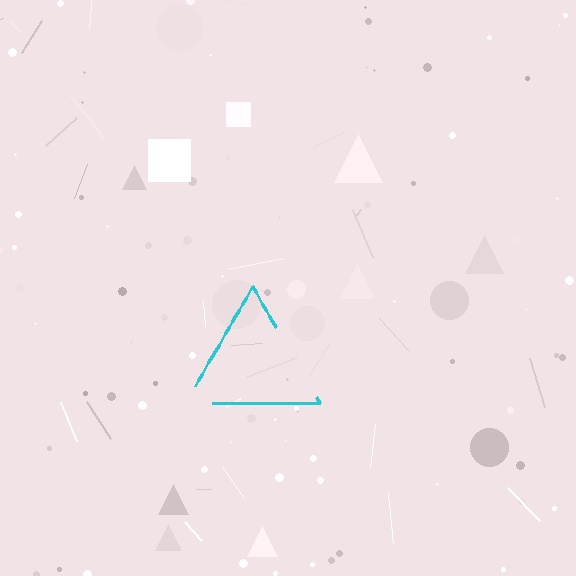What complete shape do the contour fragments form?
The contour fragments form a triangle.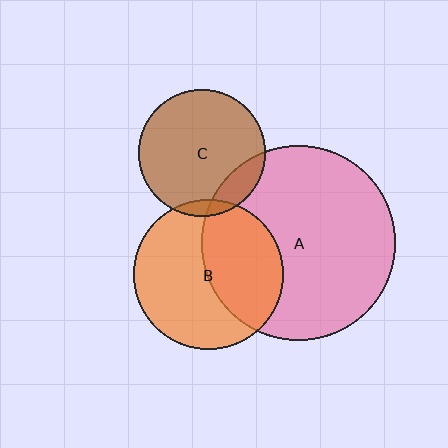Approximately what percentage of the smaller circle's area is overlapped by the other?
Approximately 45%.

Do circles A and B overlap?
Yes.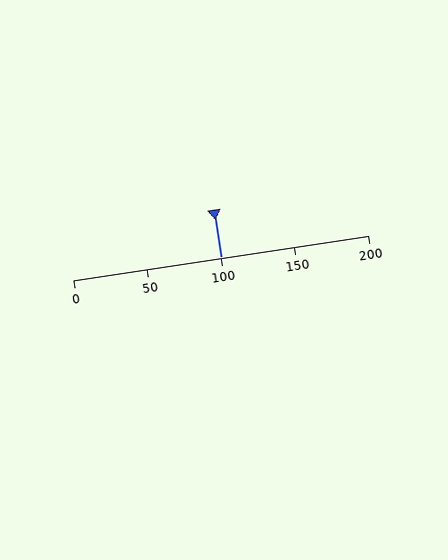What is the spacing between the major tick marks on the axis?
The major ticks are spaced 50 apart.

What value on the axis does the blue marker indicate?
The marker indicates approximately 100.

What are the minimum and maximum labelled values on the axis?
The axis runs from 0 to 200.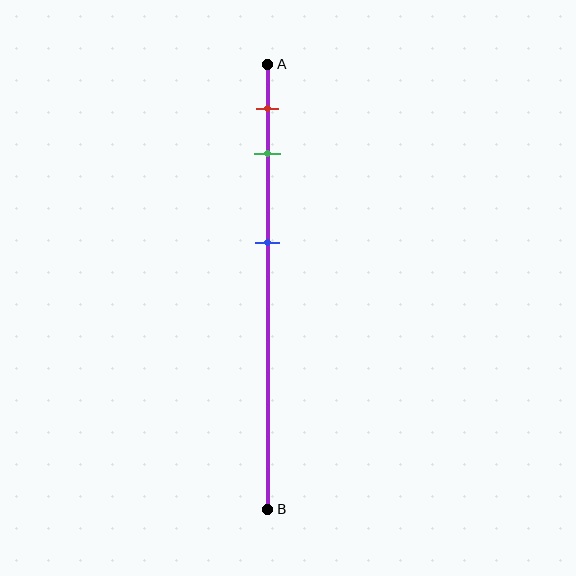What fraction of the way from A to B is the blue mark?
The blue mark is approximately 40% (0.4) of the way from A to B.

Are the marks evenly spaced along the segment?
No, the marks are not evenly spaced.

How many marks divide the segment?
There are 3 marks dividing the segment.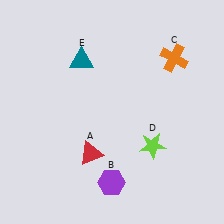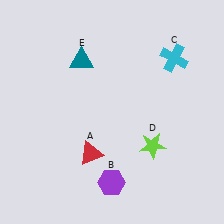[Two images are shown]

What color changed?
The cross (C) changed from orange in Image 1 to cyan in Image 2.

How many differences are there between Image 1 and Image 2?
There is 1 difference between the two images.